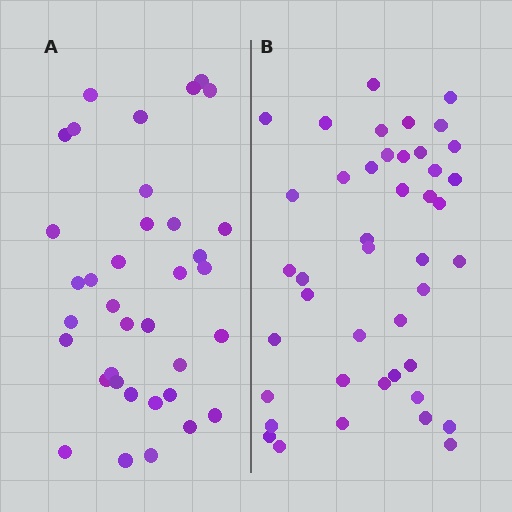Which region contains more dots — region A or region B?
Region B (the right region) has more dots.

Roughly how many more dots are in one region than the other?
Region B has roughly 8 or so more dots than region A.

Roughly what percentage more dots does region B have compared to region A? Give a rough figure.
About 20% more.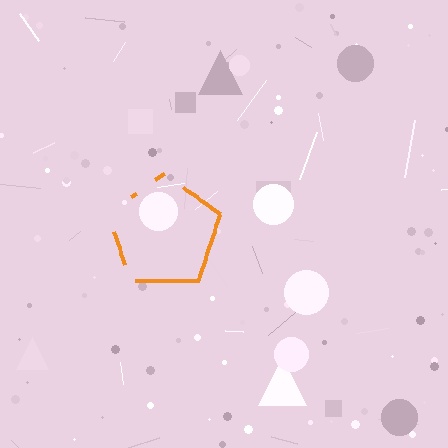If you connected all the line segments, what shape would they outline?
They would outline a pentagon.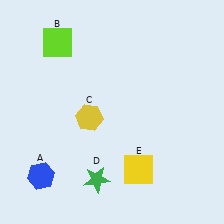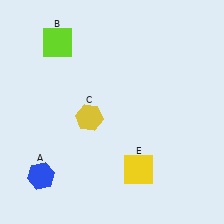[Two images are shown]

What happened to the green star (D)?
The green star (D) was removed in Image 2. It was in the bottom-left area of Image 1.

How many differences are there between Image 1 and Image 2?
There is 1 difference between the two images.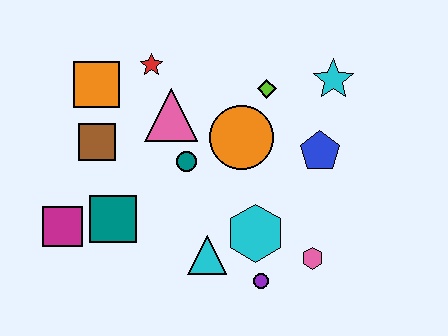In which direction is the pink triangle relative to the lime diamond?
The pink triangle is to the left of the lime diamond.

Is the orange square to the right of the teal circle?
No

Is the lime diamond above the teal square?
Yes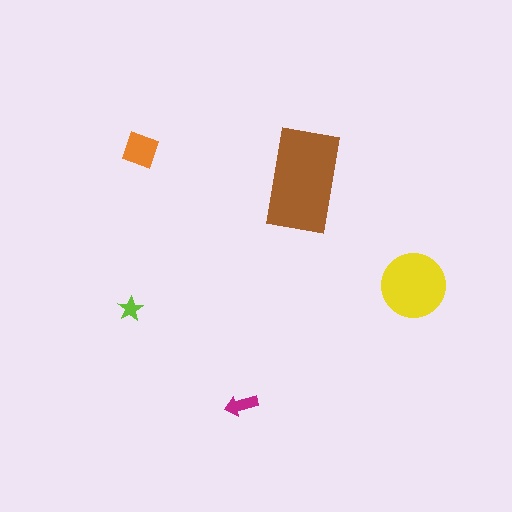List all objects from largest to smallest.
The brown rectangle, the yellow circle, the orange square, the magenta arrow, the lime star.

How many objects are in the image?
There are 5 objects in the image.